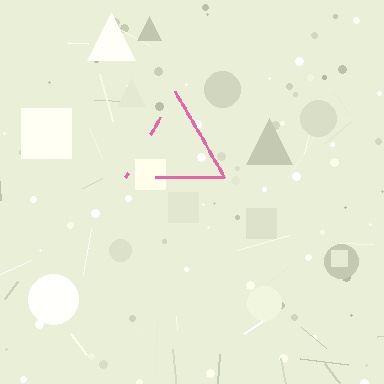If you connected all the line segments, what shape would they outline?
They would outline a triangle.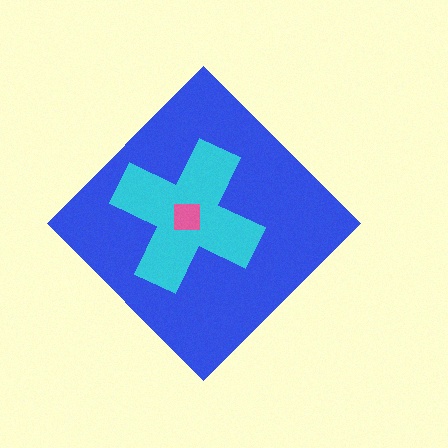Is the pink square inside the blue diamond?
Yes.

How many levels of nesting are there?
3.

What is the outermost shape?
The blue diamond.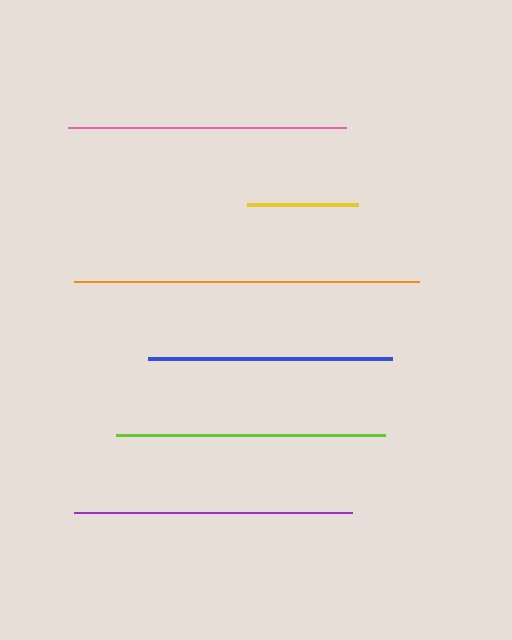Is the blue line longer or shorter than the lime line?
The lime line is longer than the blue line.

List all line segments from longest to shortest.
From longest to shortest: orange, pink, purple, lime, blue, yellow.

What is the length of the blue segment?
The blue segment is approximately 244 pixels long.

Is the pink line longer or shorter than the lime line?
The pink line is longer than the lime line.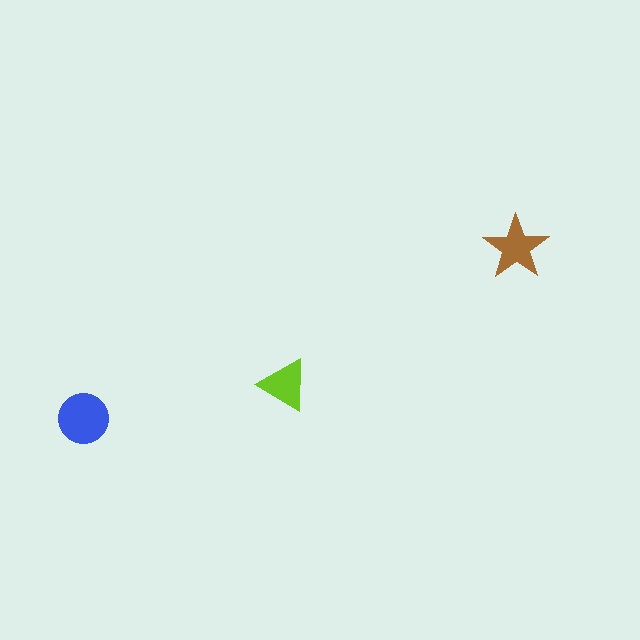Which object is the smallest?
The lime triangle.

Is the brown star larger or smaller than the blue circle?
Smaller.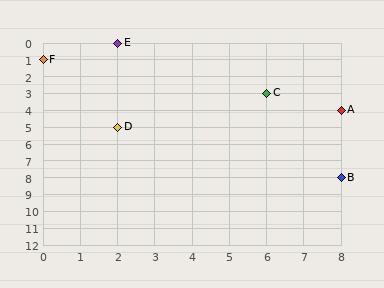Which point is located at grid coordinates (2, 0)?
Point E is at (2, 0).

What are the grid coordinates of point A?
Point A is at grid coordinates (8, 4).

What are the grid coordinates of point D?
Point D is at grid coordinates (2, 5).